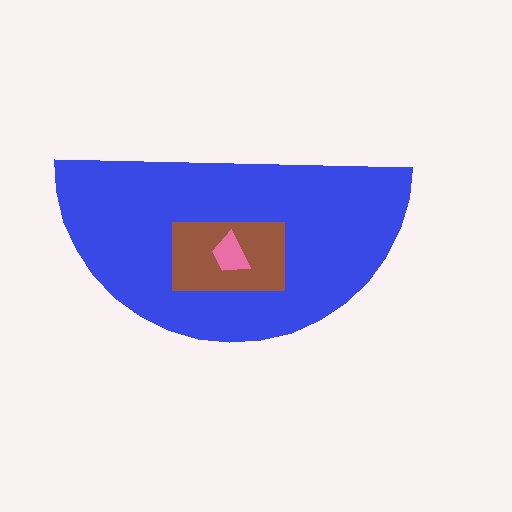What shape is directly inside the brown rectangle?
The pink trapezoid.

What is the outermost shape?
The blue semicircle.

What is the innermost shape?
The pink trapezoid.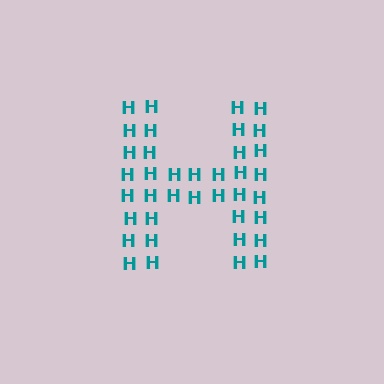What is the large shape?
The large shape is the letter H.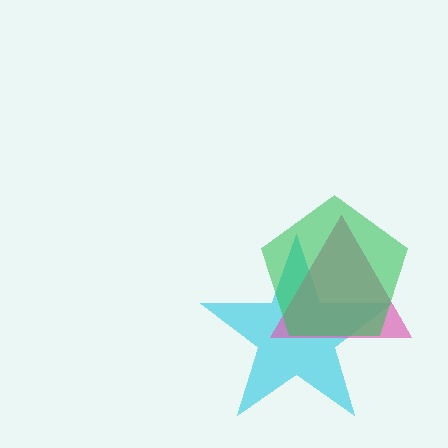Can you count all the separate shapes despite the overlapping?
Yes, there are 3 separate shapes.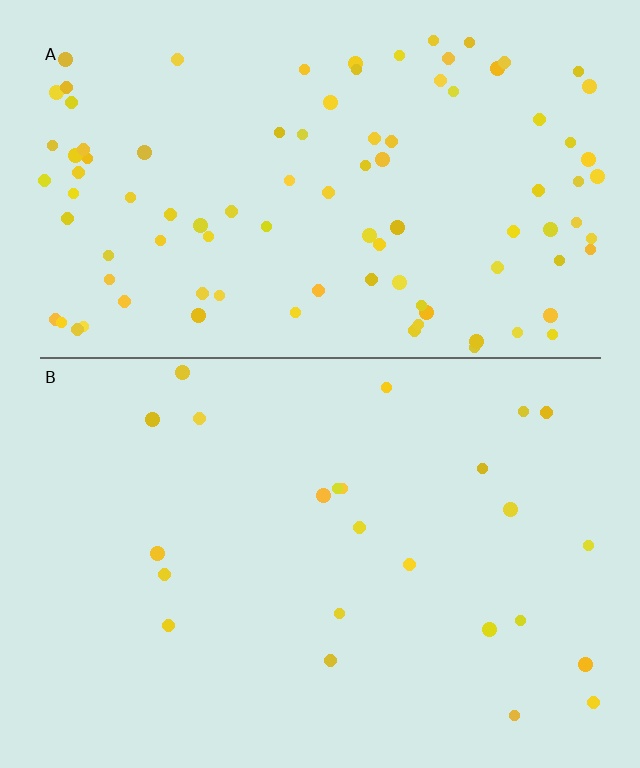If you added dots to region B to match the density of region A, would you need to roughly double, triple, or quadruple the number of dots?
Approximately quadruple.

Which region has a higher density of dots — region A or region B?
A (the top).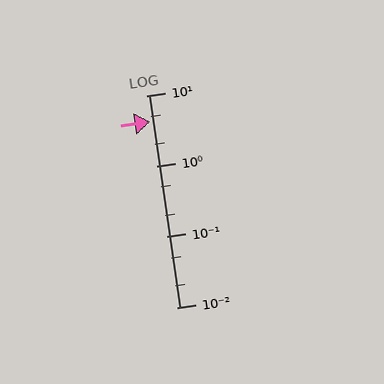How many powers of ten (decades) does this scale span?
The scale spans 3 decades, from 0.01 to 10.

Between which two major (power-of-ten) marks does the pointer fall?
The pointer is between 1 and 10.